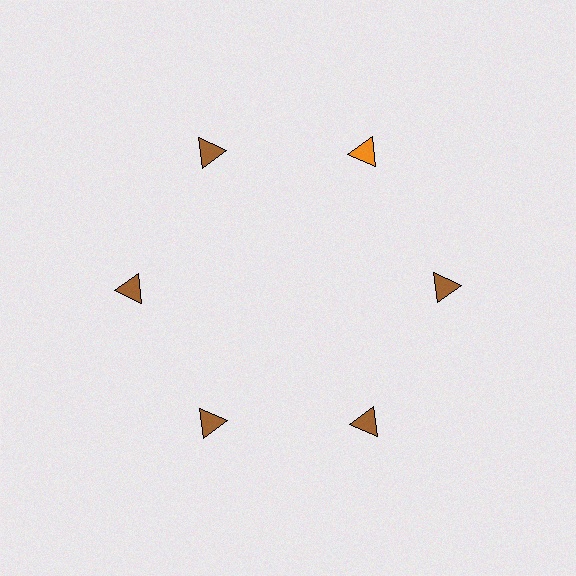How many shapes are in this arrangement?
There are 6 shapes arranged in a ring pattern.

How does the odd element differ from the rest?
It has a different color: orange instead of brown.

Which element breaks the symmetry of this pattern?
The orange triangle at roughly the 1 o'clock position breaks the symmetry. All other shapes are brown triangles.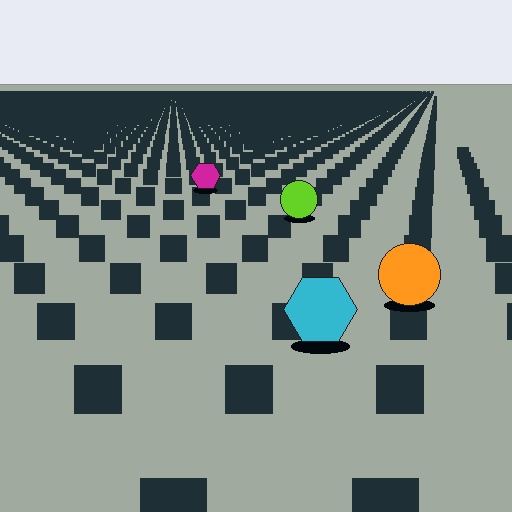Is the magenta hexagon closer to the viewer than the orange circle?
No. The orange circle is closer — you can tell from the texture gradient: the ground texture is coarser near it.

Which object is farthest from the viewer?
The magenta hexagon is farthest from the viewer. It appears smaller and the ground texture around it is denser.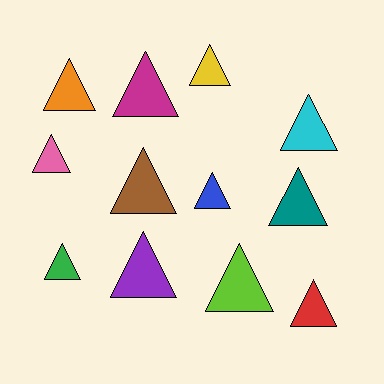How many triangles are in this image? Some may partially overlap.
There are 12 triangles.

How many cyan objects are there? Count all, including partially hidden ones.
There is 1 cyan object.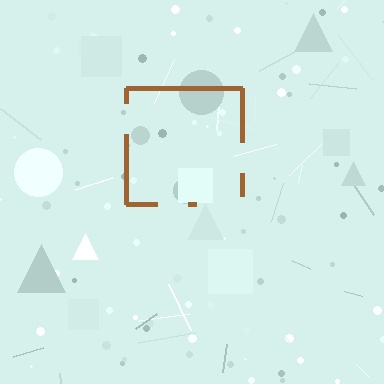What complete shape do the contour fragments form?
The contour fragments form a square.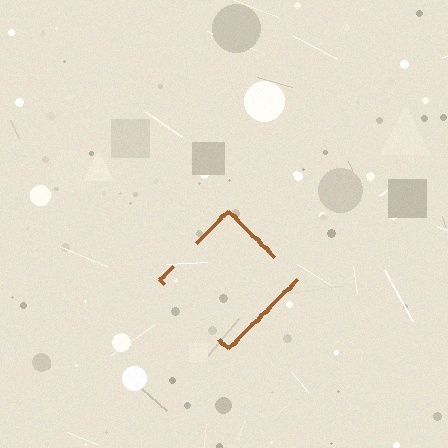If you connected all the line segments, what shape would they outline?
They would outline a diamond.